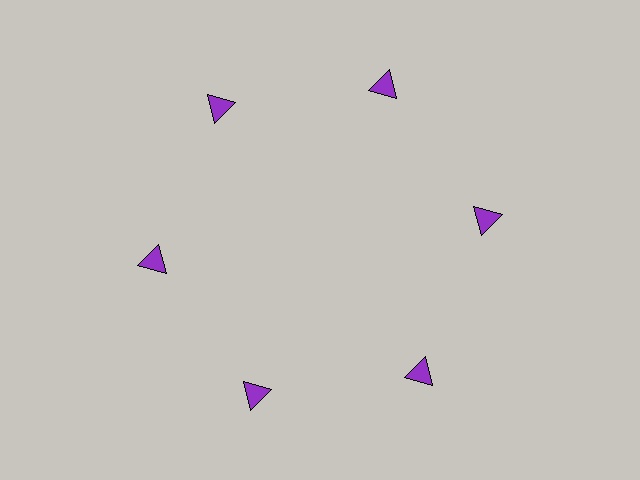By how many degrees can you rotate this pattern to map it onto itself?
The pattern maps onto itself every 60 degrees of rotation.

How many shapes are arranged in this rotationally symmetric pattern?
There are 6 shapes, arranged in 6 groups of 1.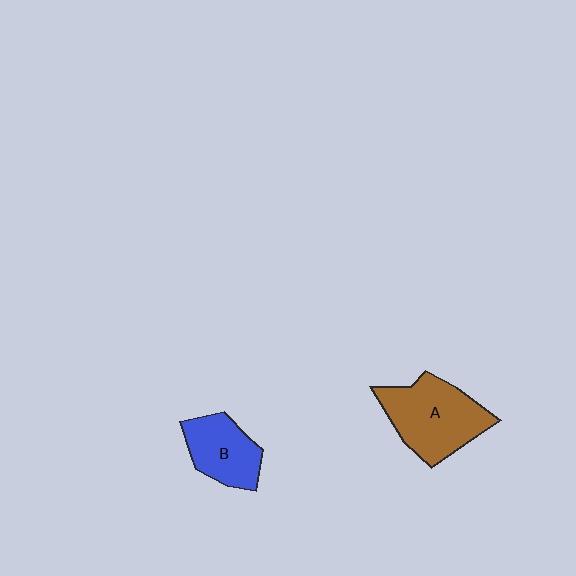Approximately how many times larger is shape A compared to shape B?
Approximately 1.5 times.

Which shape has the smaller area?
Shape B (blue).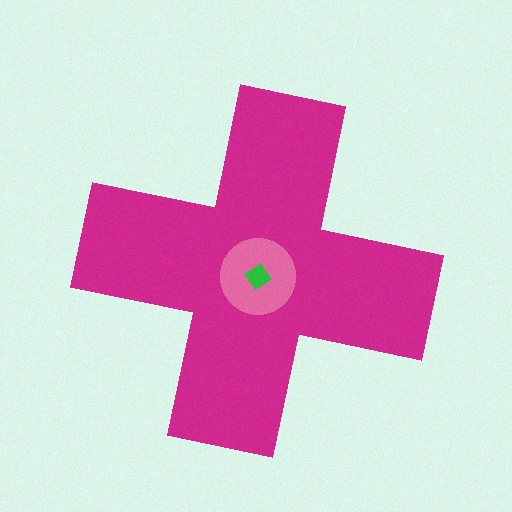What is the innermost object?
The green diamond.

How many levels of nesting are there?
3.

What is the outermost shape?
The magenta cross.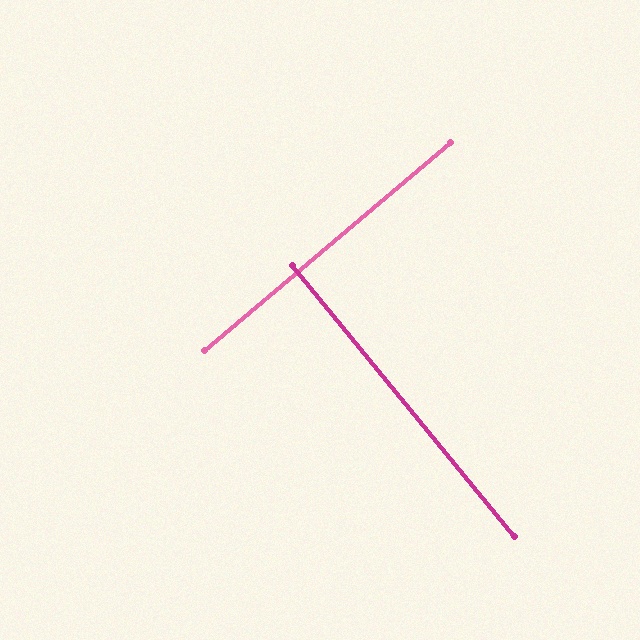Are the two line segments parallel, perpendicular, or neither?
Perpendicular — they meet at approximately 89°.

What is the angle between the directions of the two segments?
Approximately 89 degrees.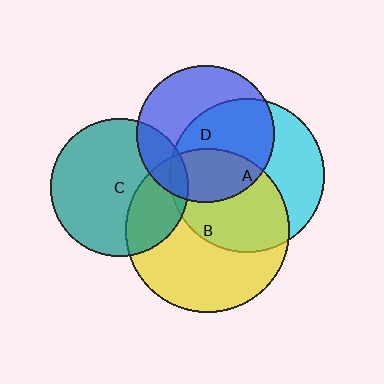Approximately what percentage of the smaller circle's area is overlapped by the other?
Approximately 55%.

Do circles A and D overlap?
Yes.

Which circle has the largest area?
Circle B (yellow).